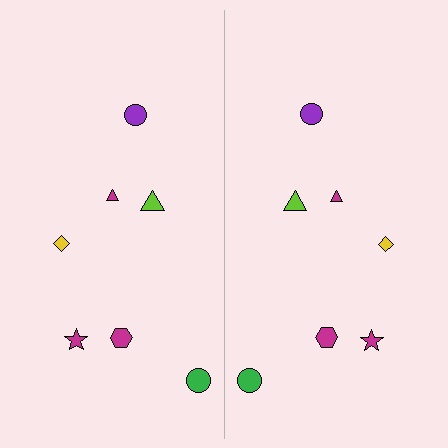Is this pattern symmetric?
Yes, this pattern has bilateral (reflection) symmetry.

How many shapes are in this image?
There are 14 shapes in this image.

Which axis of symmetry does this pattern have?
The pattern has a vertical axis of symmetry running through the center of the image.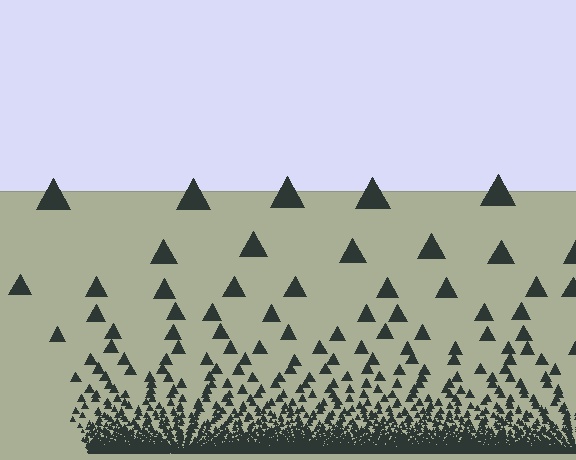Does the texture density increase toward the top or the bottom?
Density increases toward the bottom.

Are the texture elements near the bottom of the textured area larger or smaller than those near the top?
Smaller. The gradient is inverted — elements near the bottom are smaller and denser.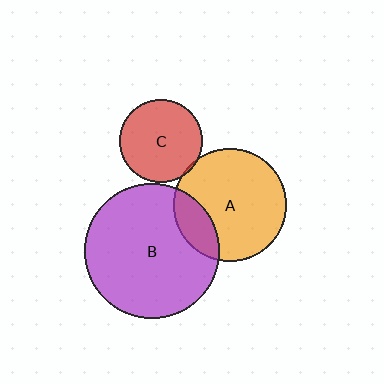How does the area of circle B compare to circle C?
Approximately 2.6 times.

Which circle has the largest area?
Circle B (purple).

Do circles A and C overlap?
Yes.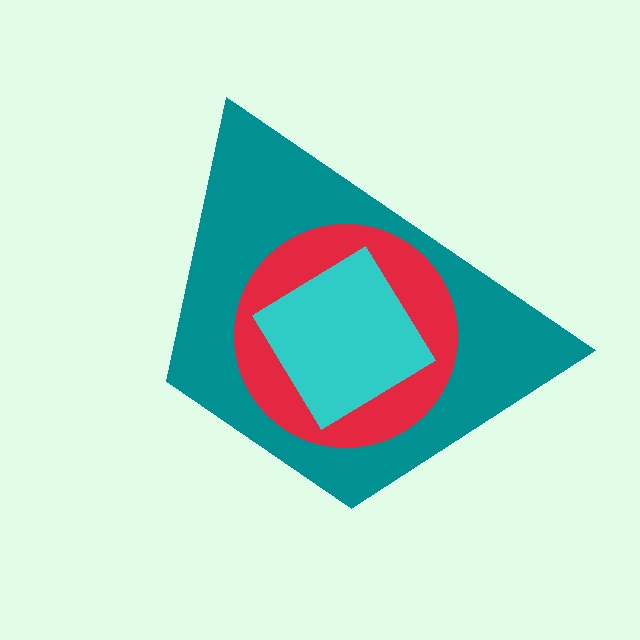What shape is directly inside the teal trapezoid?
The red circle.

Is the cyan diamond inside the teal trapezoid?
Yes.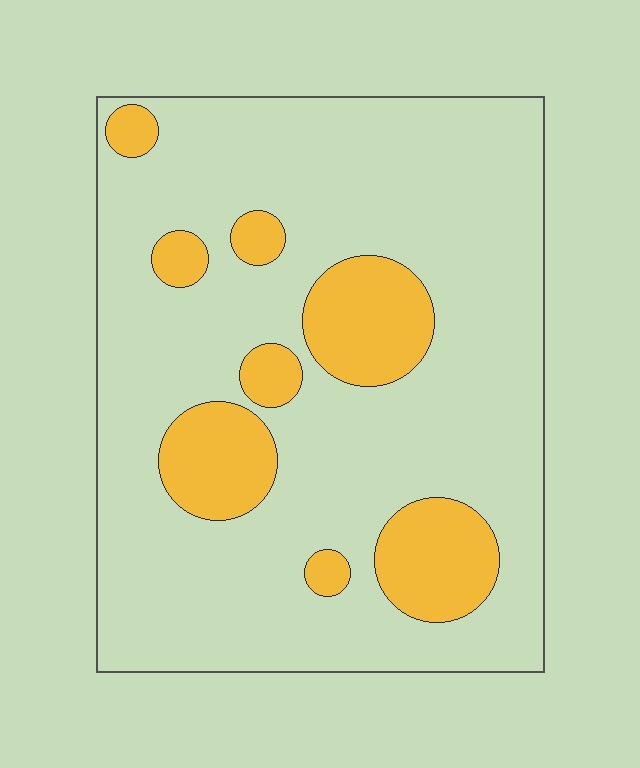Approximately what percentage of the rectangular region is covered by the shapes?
Approximately 20%.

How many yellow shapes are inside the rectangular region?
8.